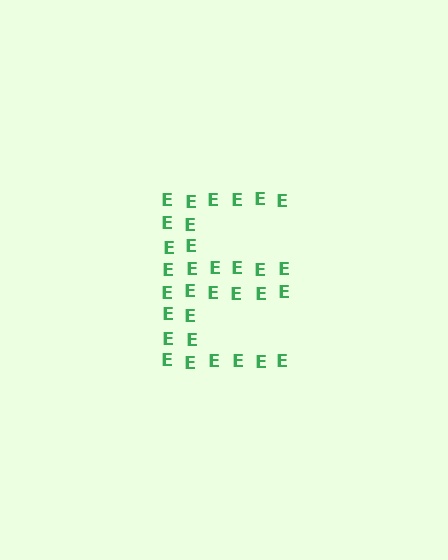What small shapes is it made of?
It is made of small letter E's.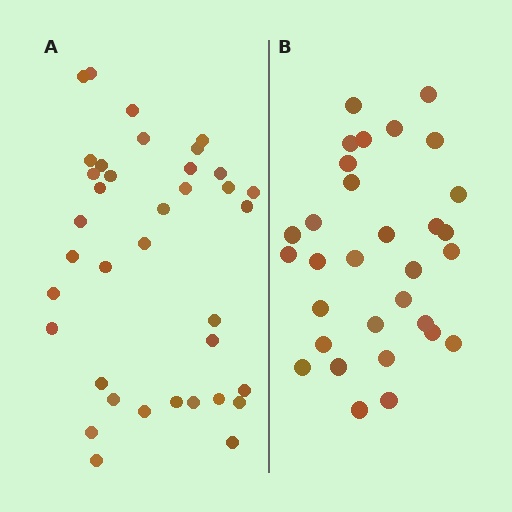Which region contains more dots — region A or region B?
Region A (the left region) has more dots.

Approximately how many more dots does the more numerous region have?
Region A has about 6 more dots than region B.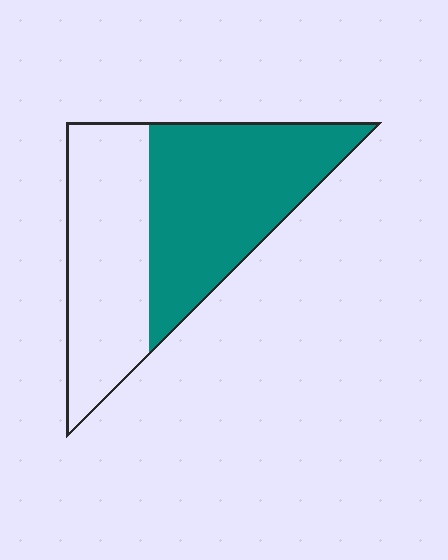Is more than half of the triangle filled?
Yes.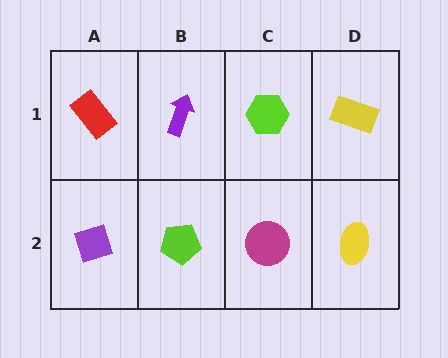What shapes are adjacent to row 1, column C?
A magenta circle (row 2, column C), a purple arrow (row 1, column B), a yellow rectangle (row 1, column D).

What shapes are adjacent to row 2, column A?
A red rectangle (row 1, column A), a lime pentagon (row 2, column B).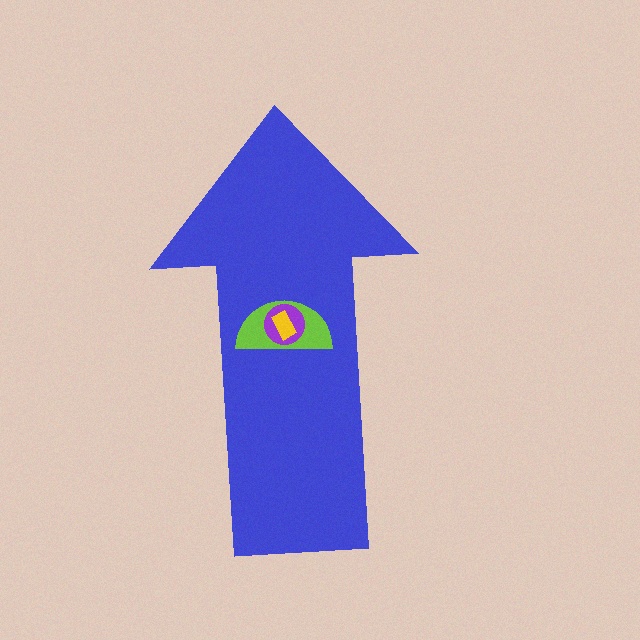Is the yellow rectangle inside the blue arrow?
Yes.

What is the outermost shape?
The blue arrow.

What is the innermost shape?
The yellow rectangle.